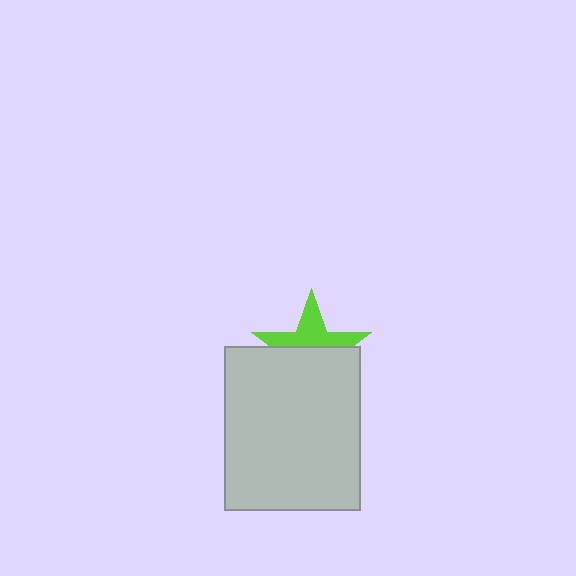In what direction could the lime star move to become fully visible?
The lime star could move up. That would shift it out from behind the light gray rectangle entirely.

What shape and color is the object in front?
The object in front is a light gray rectangle.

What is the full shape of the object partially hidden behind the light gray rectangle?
The partially hidden object is a lime star.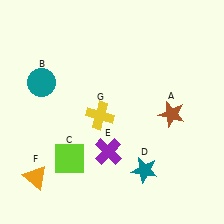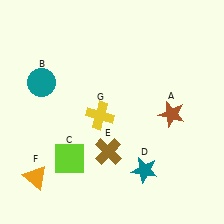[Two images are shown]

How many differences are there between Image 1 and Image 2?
There is 1 difference between the two images.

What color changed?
The cross (E) changed from purple in Image 1 to brown in Image 2.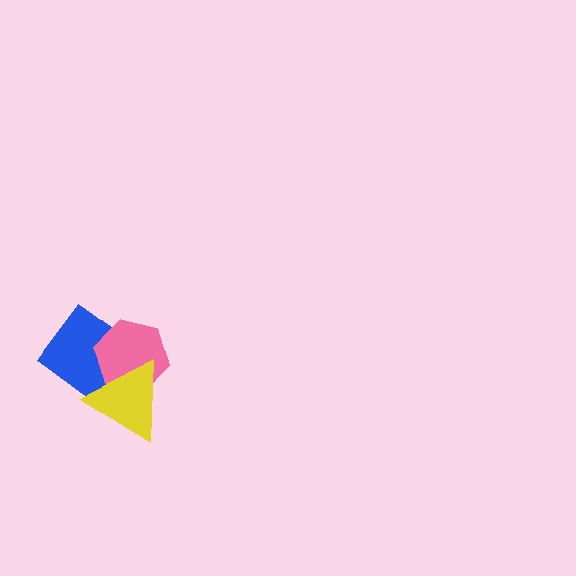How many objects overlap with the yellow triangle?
2 objects overlap with the yellow triangle.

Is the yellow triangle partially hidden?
No, no other shape covers it.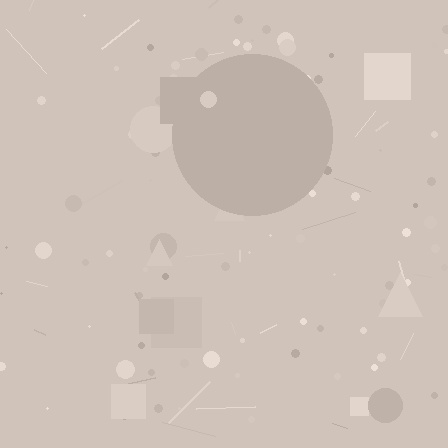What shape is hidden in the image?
A circle is hidden in the image.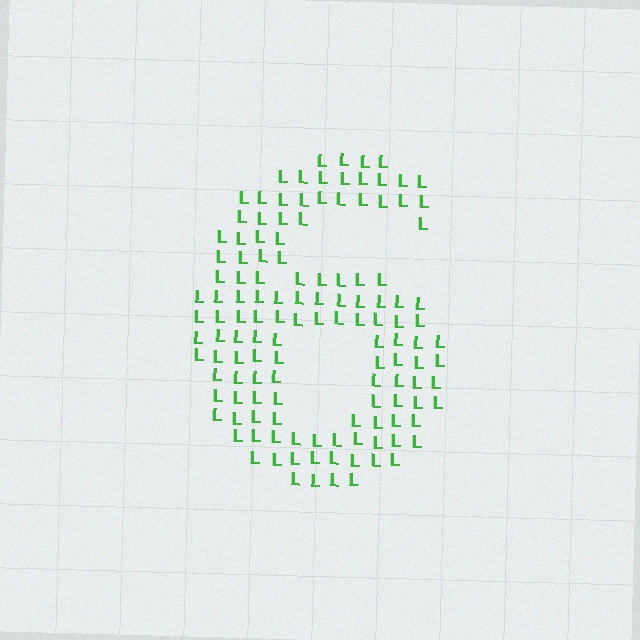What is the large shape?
The large shape is the digit 6.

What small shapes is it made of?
It is made of small letter L's.